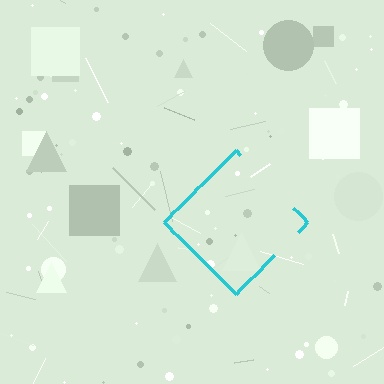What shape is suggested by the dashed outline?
The dashed outline suggests a diamond.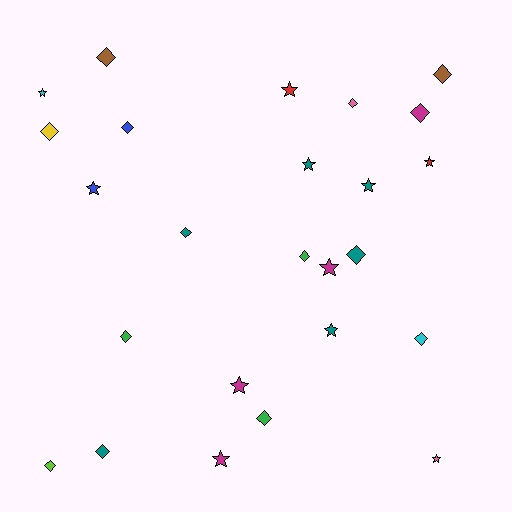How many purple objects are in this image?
There are no purple objects.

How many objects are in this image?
There are 25 objects.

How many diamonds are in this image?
There are 14 diamonds.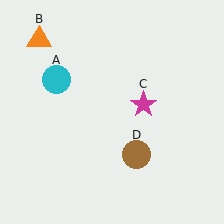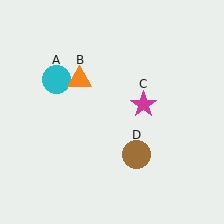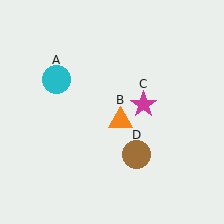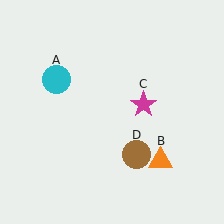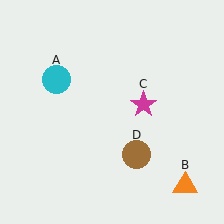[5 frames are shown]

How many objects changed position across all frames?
1 object changed position: orange triangle (object B).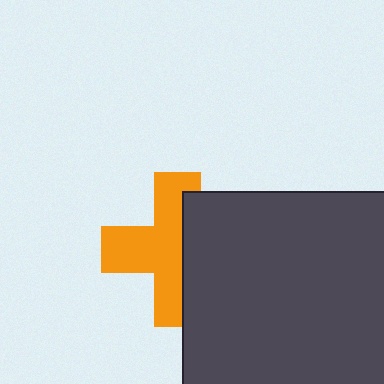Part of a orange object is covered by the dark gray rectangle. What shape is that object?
It is a cross.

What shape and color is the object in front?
The object in front is a dark gray rectangle.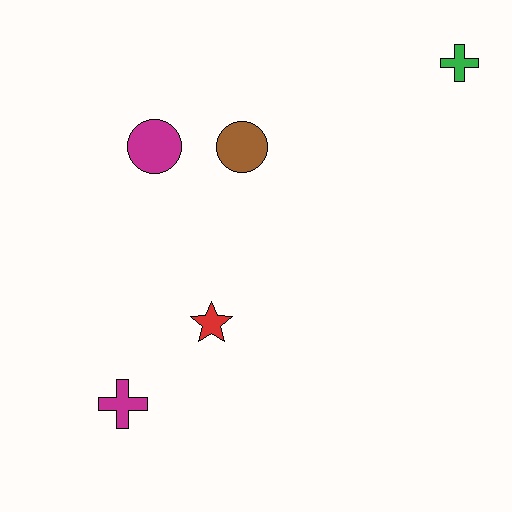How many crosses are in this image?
There are 2 crosses.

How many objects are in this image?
There are 5 objects.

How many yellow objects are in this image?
There are no yellow objects.